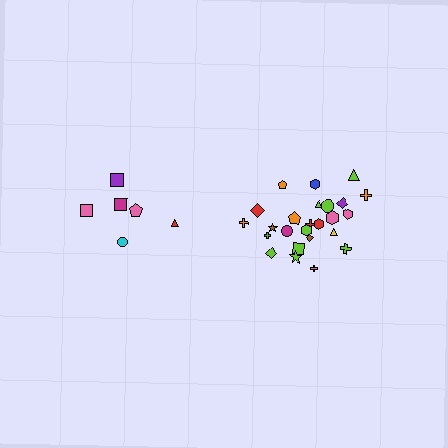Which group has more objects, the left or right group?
The right group.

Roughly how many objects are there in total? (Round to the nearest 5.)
Roughly 30 objects in total.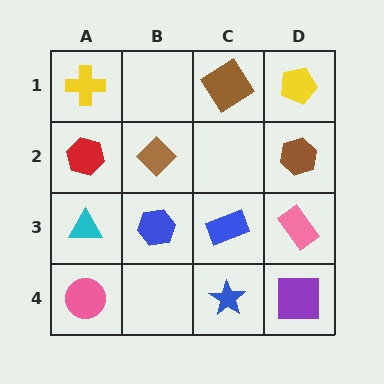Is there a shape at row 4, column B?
No, that cell is empty.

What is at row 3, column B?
A blue hexagon.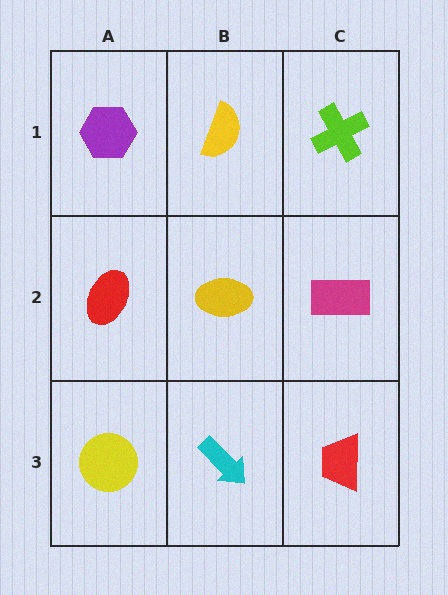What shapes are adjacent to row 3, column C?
A magenta rectangle (row 2, column C), a cyan arrow (row 3, column B).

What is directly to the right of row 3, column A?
A cyan arrow.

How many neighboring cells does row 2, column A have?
3.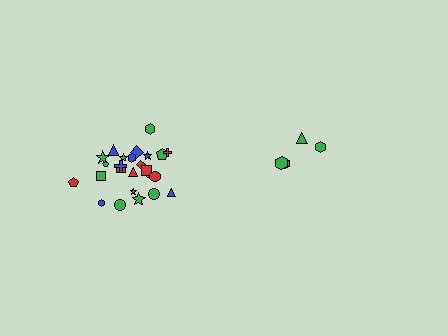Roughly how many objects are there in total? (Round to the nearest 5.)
Roughly 30 objects in total.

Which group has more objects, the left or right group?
The left group.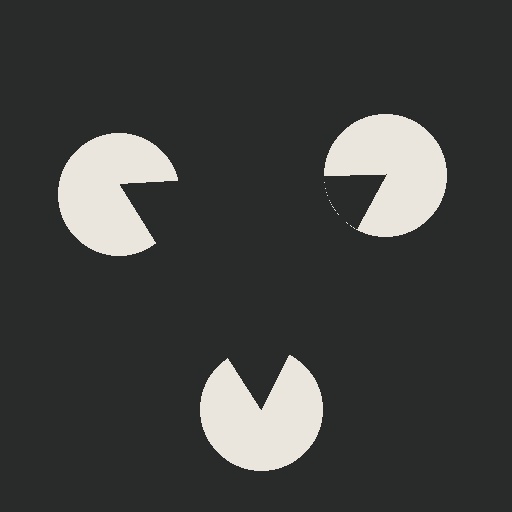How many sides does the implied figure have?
3 sides.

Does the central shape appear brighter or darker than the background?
It typically appears slightly darker than the background, even though no actual brightness change is drawn.